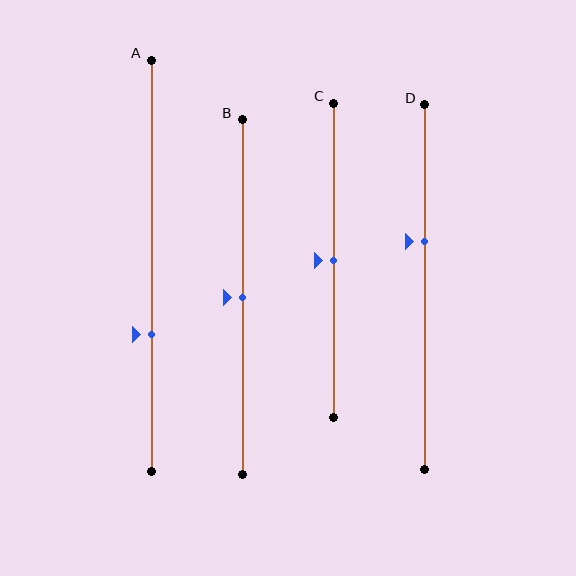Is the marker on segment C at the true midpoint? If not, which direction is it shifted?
Yes, the marker on segment C is at the true midpoint.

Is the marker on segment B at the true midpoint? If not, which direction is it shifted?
Yes, the marker on segment B is at the true midpoint.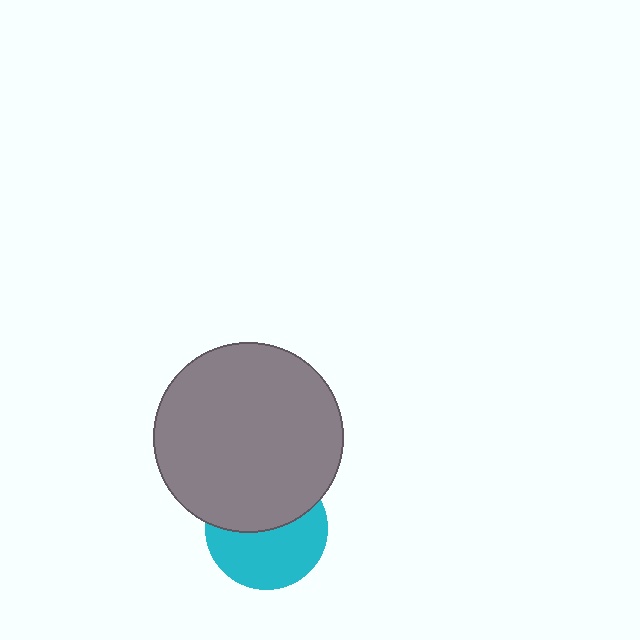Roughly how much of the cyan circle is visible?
About half of it is visible (roughly 54%).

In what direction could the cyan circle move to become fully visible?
The cyan circle could move down. That would shift it out from behind the gray circle entirely.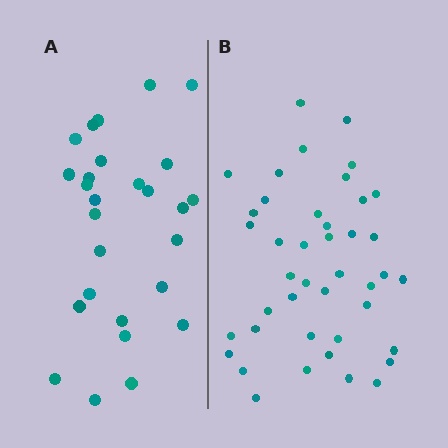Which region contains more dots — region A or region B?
Region B (the right region) has more dots.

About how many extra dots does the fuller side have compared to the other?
Region B has approximately 15 more dots than region A.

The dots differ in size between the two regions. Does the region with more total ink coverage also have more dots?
No. Region A has more total ink coverage because its dots are larger, but region B actually contains more individual dots. Total area can be misleading — the number of items is what matters here.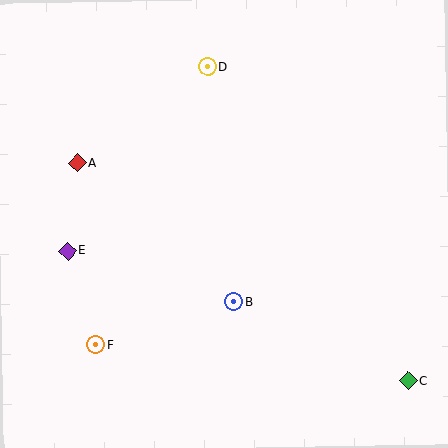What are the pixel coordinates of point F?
Point F is at (96, 345).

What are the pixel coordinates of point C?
Point C is at (408, 381).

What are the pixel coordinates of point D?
Point D is at (208, 67).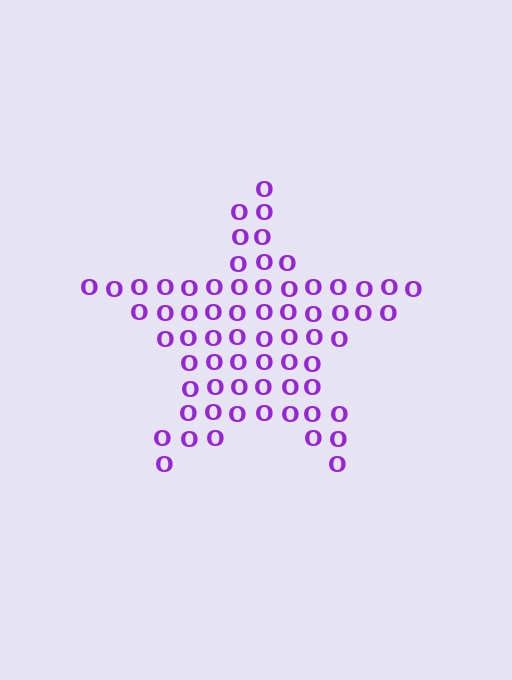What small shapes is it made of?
It is made of small letter O's.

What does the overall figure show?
The overall figure shows a star.